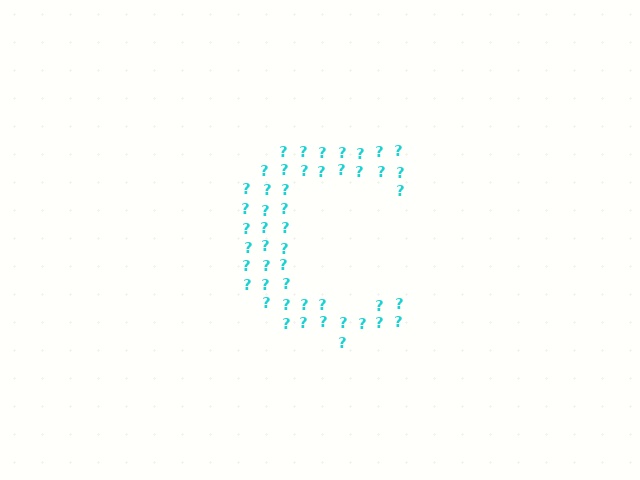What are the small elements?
The small elements are question marks.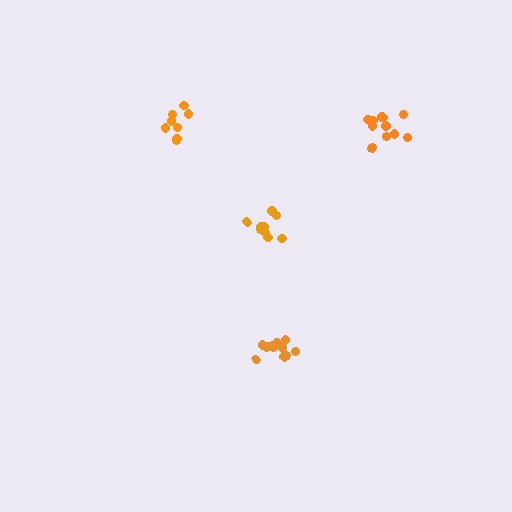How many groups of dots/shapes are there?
There are 4 groups.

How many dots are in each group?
Group 1: 9 dots, Group 2: 8 dots, Group 3: 12 dots, Group 4: 13 dots (42 total).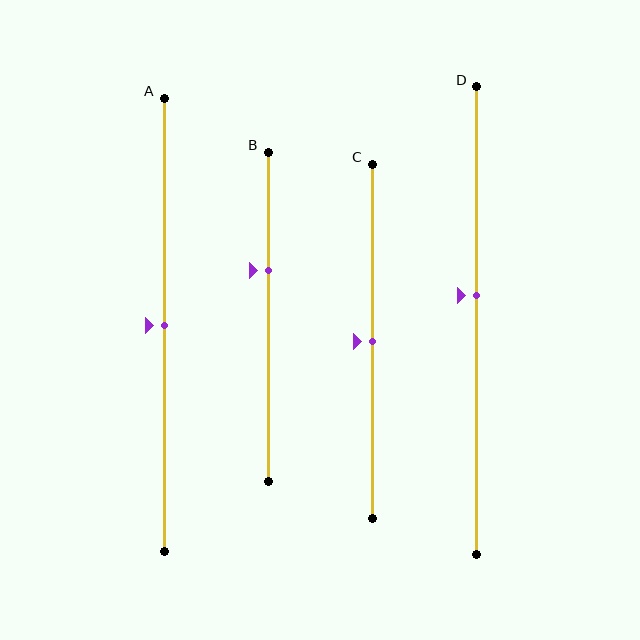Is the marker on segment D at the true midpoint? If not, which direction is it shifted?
No, the marker on segment D is shifted upward by about 5% of the segment length.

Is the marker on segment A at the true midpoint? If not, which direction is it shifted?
Yes, the marker on segment A is at the true midpoint.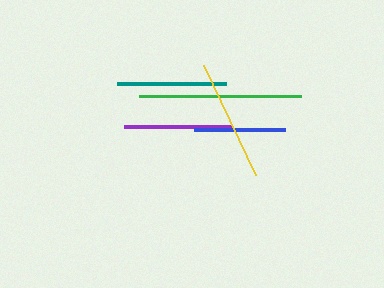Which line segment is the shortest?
The blue line is the shortest at approximately 91 pixels.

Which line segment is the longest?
The green line is the longest at approximately 162 pixels.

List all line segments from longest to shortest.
From longest to shortest: green, yellow, teal, purple, blue.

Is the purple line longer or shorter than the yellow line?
The yellow line is longer than the purple line.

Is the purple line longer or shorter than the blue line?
The purple line is longer than the blue line.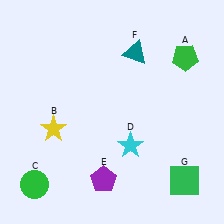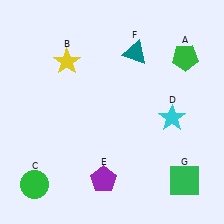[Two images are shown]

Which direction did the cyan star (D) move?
The cyan star (D) moved right.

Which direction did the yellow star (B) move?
The yellow star (B) moved up.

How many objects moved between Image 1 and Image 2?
2 objects moved between the two images.